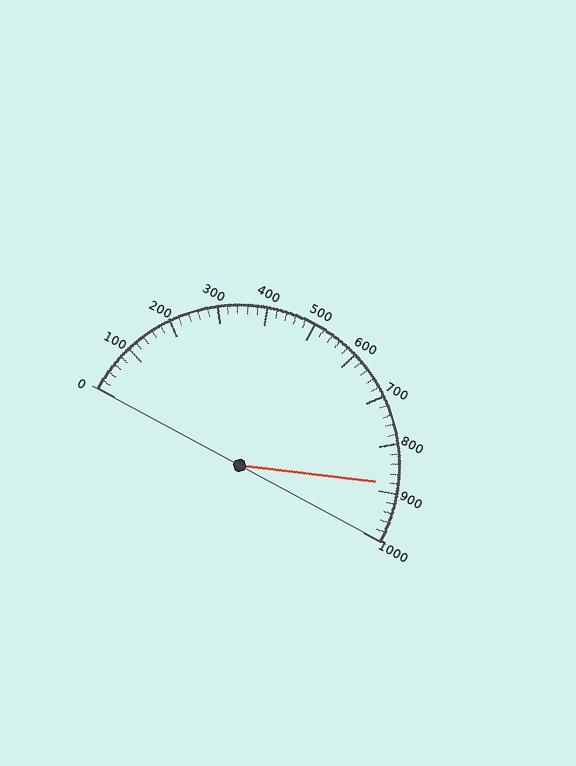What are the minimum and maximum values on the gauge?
The gauge ranges from 0 to 1000.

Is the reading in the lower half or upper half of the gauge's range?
The reading is in the upper half of the range (0 to 1000).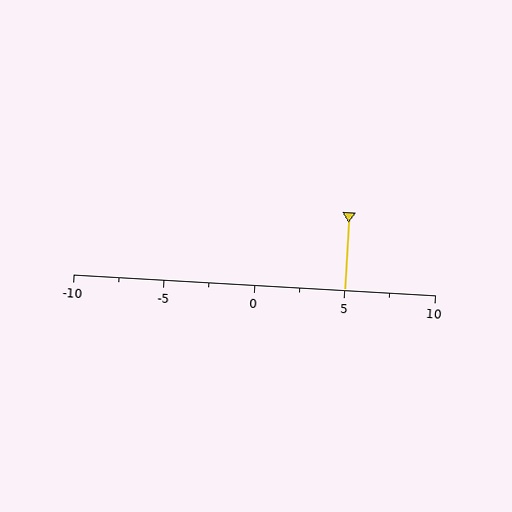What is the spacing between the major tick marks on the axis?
The major ticks are spaced 5 apart.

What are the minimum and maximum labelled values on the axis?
The axis runs from -10 to 10.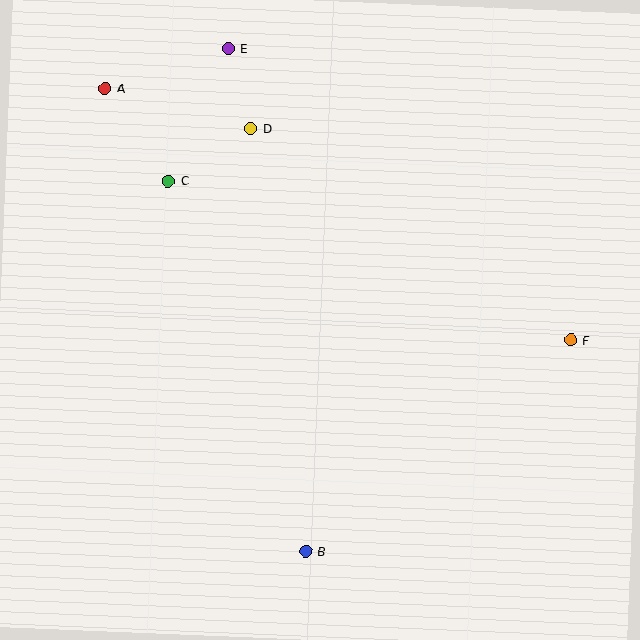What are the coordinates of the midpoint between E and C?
The midpoint between E and C is at (198, 115).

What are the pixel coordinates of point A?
Point A is at (105, 88).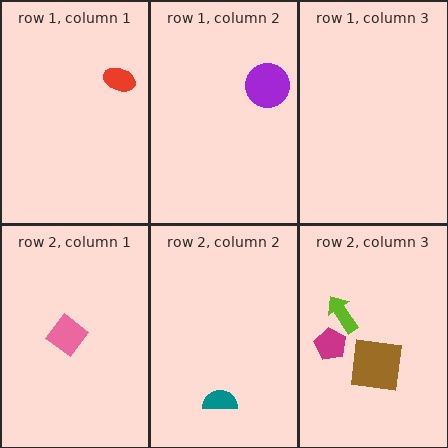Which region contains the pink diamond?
The row 2, column 1 region.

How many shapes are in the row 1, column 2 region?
1.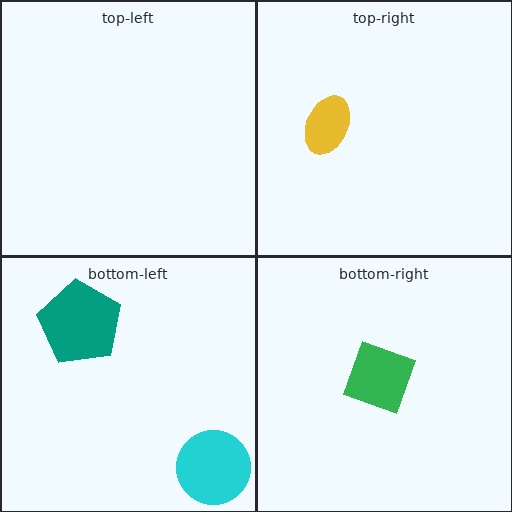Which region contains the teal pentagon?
The bottom-left region.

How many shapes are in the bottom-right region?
1.